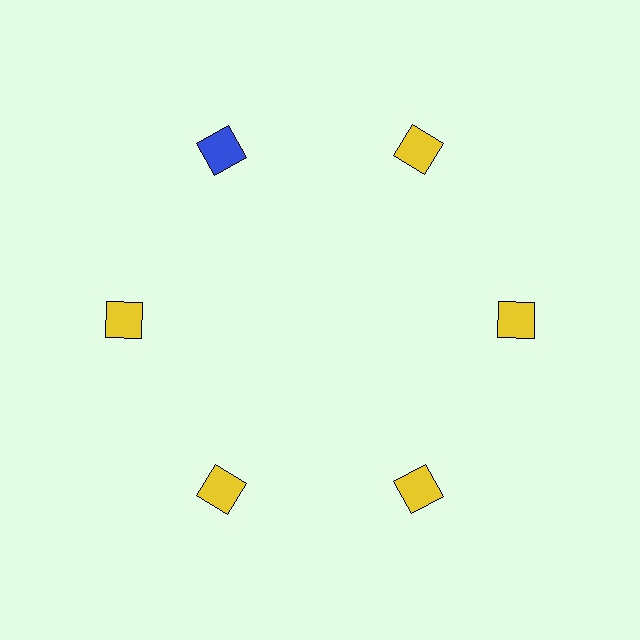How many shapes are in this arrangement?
There are 6 shapes arranged in a ring pattern.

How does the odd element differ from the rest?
It has a different color: blue instead of yellow.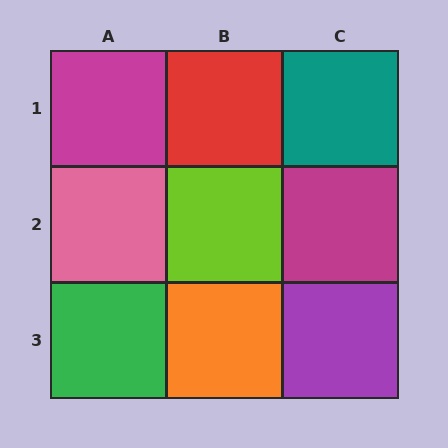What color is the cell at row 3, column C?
Purple.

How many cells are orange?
1 cell is orange.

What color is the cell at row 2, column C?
Magenta.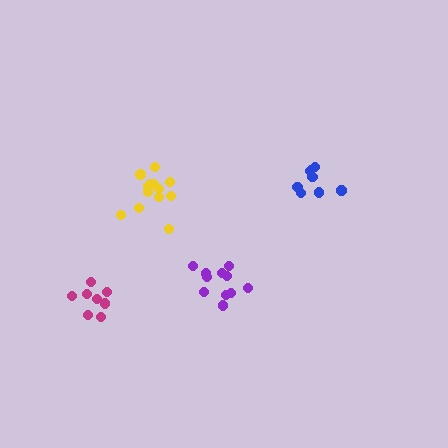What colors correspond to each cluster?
The clusters are colored: purple, yellow, blue, magenta.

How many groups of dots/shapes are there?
There are 4 groups.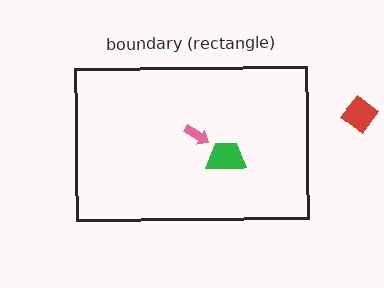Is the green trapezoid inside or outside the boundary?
Inside.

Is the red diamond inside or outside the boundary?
Outside.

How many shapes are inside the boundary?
2 inside, 1 outside.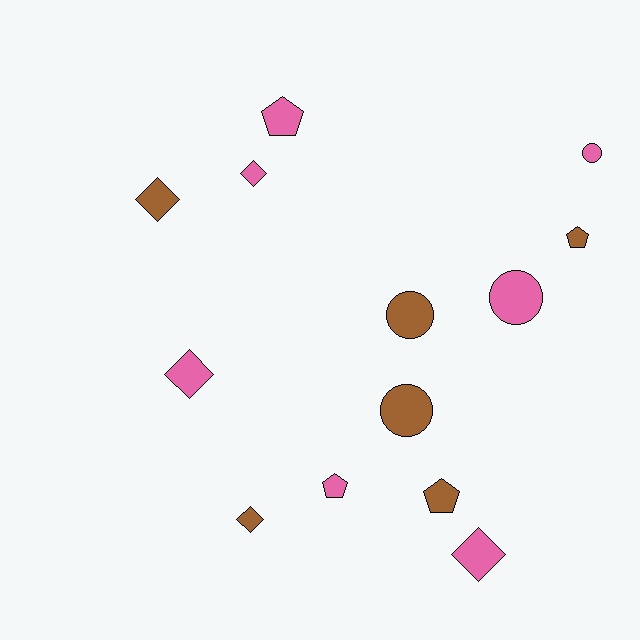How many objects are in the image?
There are 13 objects.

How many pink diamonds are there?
There are 3 pink diamonds.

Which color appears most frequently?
Pink, with 7 objects.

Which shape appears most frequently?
Diamond, with 5 objects.